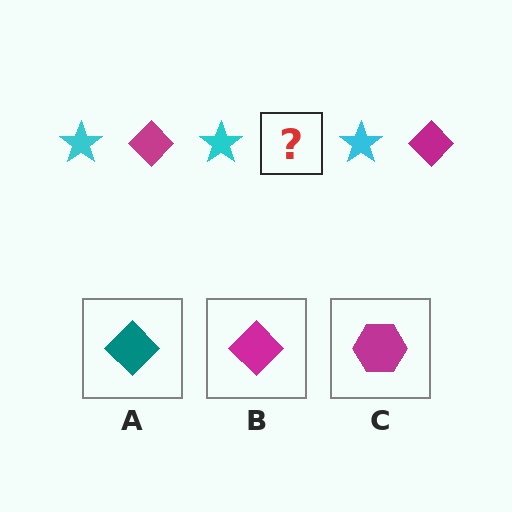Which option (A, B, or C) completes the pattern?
B.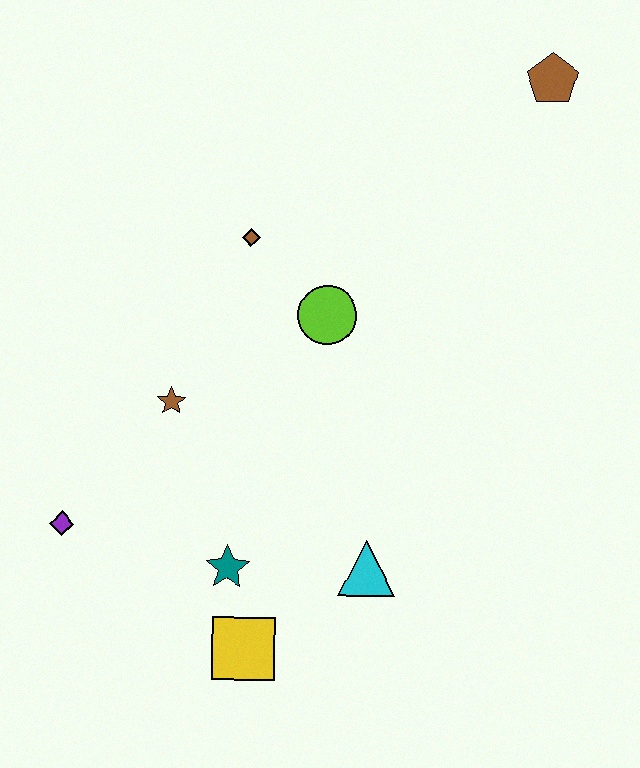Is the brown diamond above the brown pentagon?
No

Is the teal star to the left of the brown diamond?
Yes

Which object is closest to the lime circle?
The brown diamond is closest to the lime circle.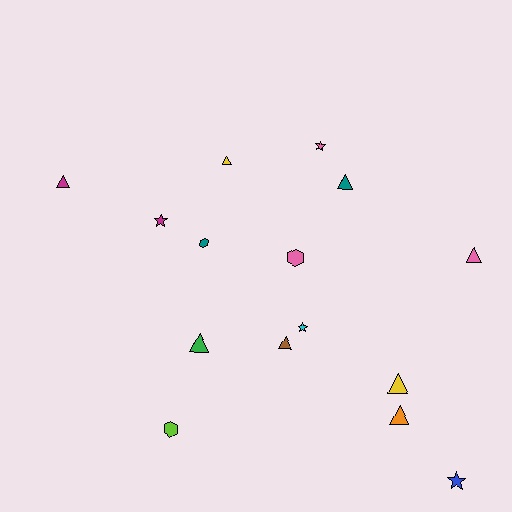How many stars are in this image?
There are 4 stars.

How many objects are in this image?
There are 15 objects.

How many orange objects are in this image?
There is 1 orange object.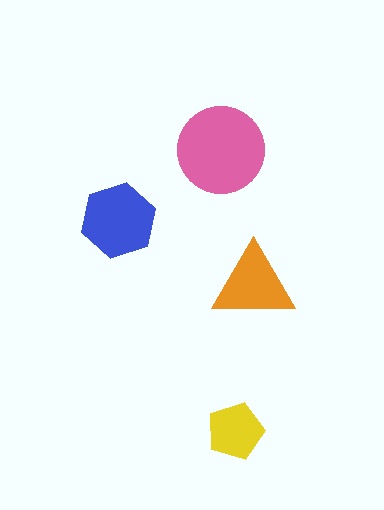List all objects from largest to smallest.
The pink circle, the blue hexagon, the orange triangle, the yellow pentagon.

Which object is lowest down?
The yellow pentagon is bottommost.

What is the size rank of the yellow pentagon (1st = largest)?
4th.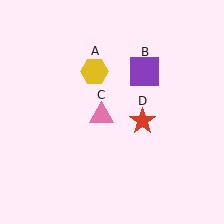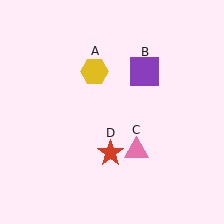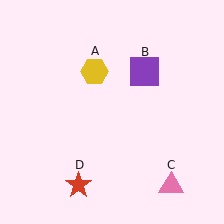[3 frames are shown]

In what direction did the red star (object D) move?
The red star (object D) moved down and to the left.